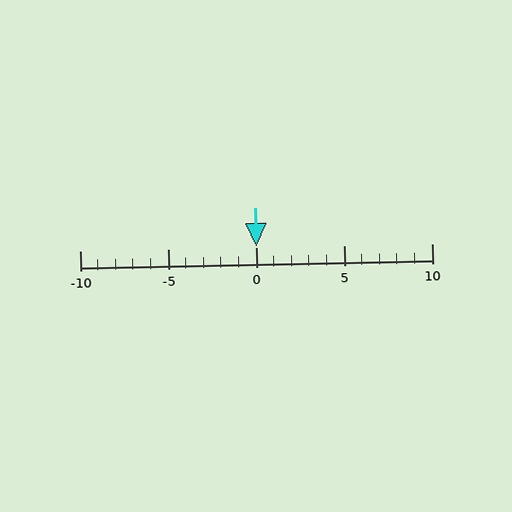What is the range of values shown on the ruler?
The ruler shows values from -10 to 10.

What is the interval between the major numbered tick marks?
The major tick marks are spaced 5 units apart.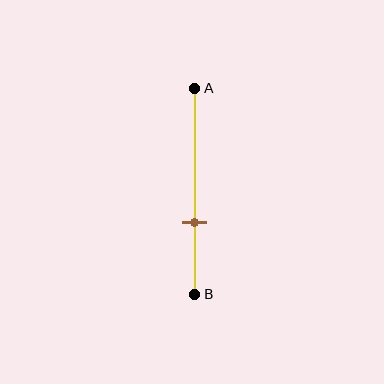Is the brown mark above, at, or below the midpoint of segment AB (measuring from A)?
The brown mark is below the midpoint of segment AB.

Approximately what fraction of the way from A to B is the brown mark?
The brown mark is approximately 65% of the way from A to B.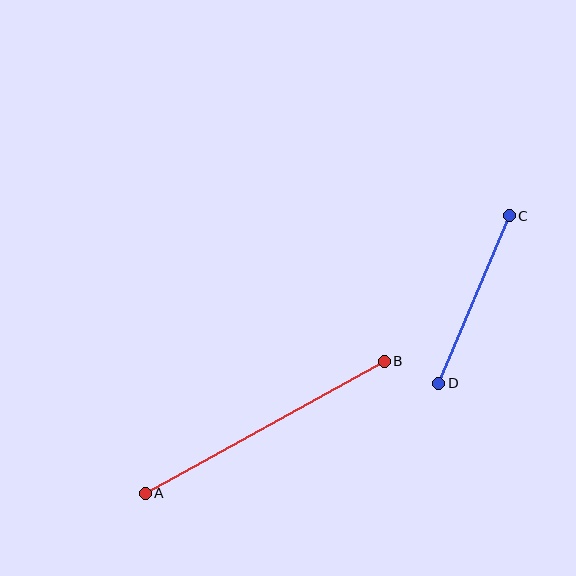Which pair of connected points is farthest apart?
Points A and B are farthest apart.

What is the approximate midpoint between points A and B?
The midpoint is at approximately (265, 427) pixels.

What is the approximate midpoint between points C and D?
The midpoint is at approximately (474, 299) pixels.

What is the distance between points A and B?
The distance is approximately 273 pixels.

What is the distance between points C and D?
The distance is approximately 182 pixels.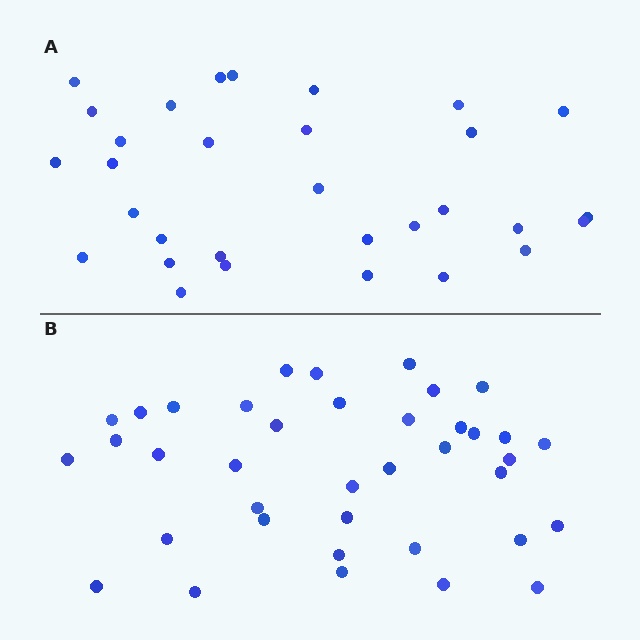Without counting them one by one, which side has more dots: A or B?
Region B (the bottom region) has more dots.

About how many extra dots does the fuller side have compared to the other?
Region B has roughly 8 or so more dots than region A.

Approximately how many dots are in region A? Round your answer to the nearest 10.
About 30 dots. (The exact count is 31, which rounds to 30.)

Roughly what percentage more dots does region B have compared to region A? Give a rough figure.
About 25% more.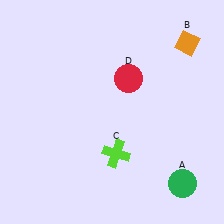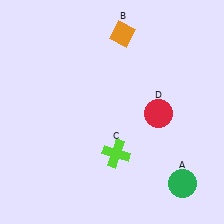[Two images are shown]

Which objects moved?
The objects that moved are: the orange diamond (B), the red circle (D).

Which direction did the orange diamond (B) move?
The orange diamond (B) moved left.